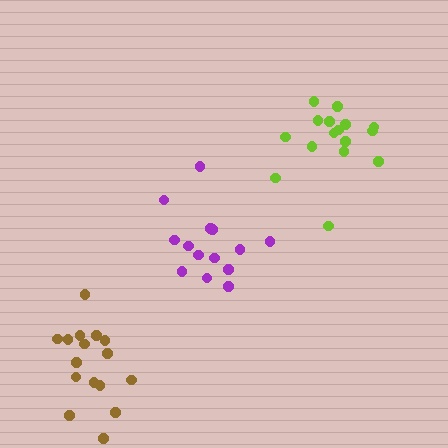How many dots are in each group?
Group 1: 14 dots, Group 2: 16 dots, Group 3: 16 dots (46 total).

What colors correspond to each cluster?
The clusters are colored: purple, lime, brown.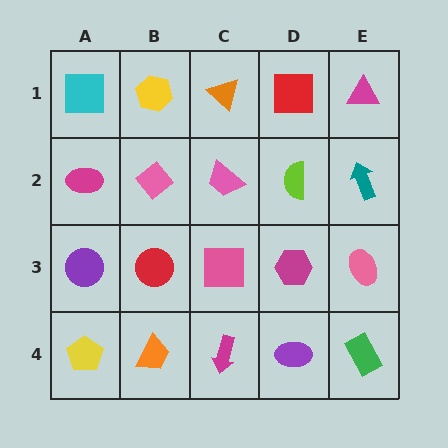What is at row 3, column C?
A pink square.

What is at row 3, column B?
A red circle.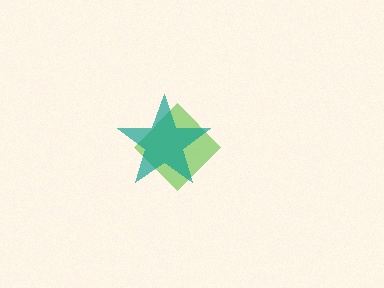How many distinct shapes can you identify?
There are 2 distinct shapes: a lime diamond, a teal star.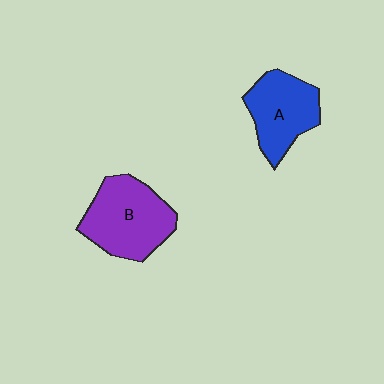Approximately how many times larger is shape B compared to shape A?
Approximately 1.2 times.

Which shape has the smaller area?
Shape A (blue).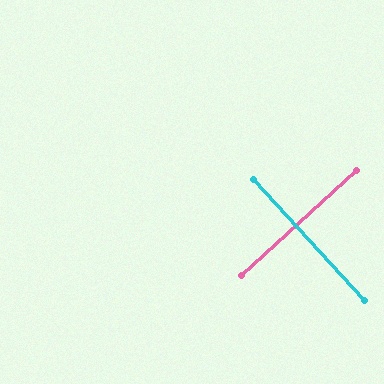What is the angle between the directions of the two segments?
Approximately 90 degrees.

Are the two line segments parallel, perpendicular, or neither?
Perpendicular — they meet at approximately 90°.